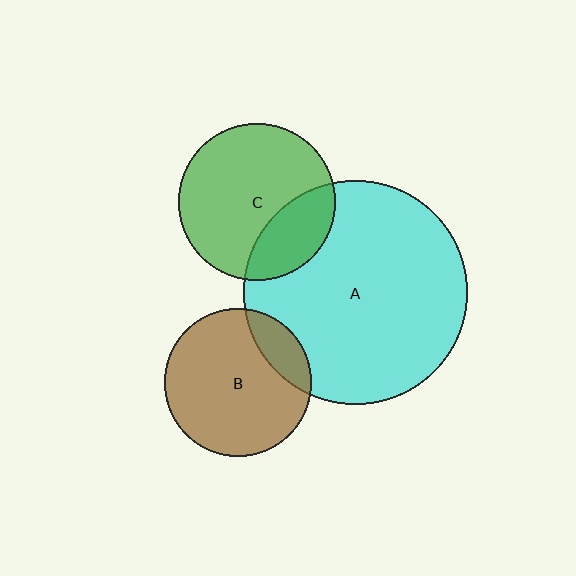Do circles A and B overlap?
Yes.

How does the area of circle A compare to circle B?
Approximately 2.3 times.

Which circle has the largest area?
Circle A (cyan).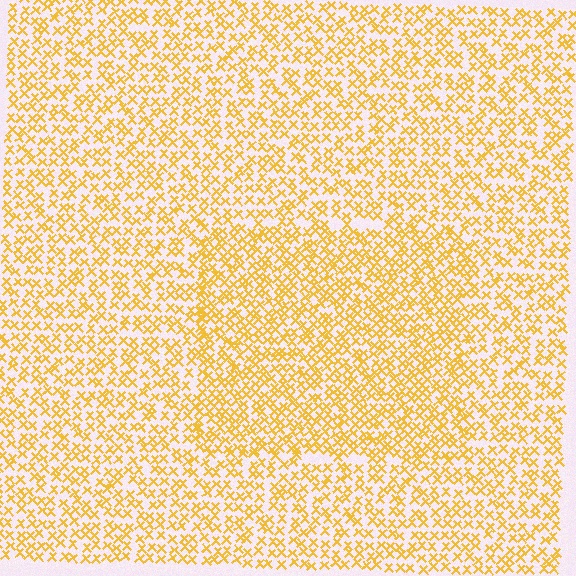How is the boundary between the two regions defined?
The boundary is defined by a change in element density (approximately 1.4x ratio). All elements are the same color, size, and shape.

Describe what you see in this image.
The image contains small yellow elements arranged at two different densities. A rectangle-shaped region is visible where the elements are more densely packed than the surrounding area.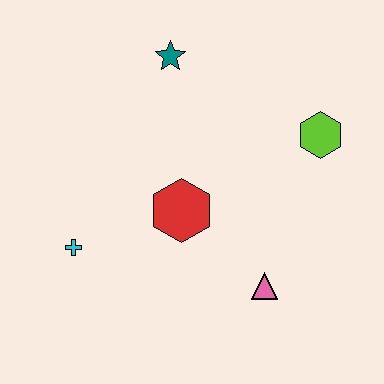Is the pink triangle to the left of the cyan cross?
No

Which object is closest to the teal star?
The red hexagon is closest to the teal star.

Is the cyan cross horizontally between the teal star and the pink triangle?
No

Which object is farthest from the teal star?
The pink triangle is farthest from the teal star.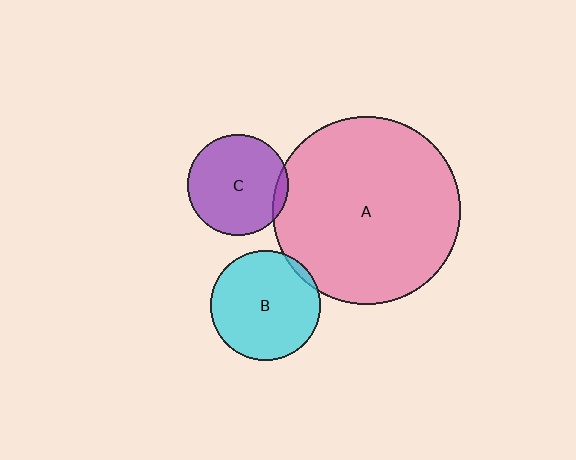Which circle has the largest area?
Circle A (pink).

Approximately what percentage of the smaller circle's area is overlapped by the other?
Approximately 5%.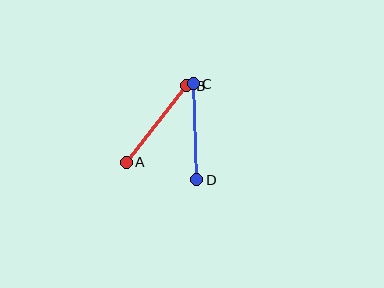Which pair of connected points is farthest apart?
Points A and B are farthest apart.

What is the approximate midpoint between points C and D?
The midpoint is at approximately (195, 132) pixels.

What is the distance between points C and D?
The distance is approximately 96 pixels.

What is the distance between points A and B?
The distance is approximately 98 pixels.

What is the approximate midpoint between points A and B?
The midpoint is at approximately (157, 124) pixels.